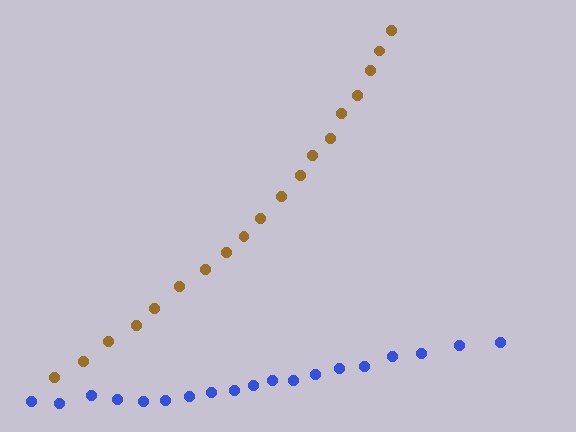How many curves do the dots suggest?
There are 2 distinct paths.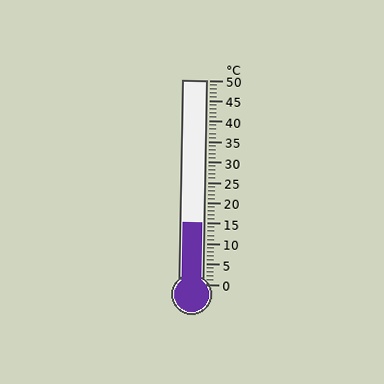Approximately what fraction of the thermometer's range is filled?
The thermometer is filled to approximately 30% of its range.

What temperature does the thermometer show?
The thermometer shows approximately 15°C.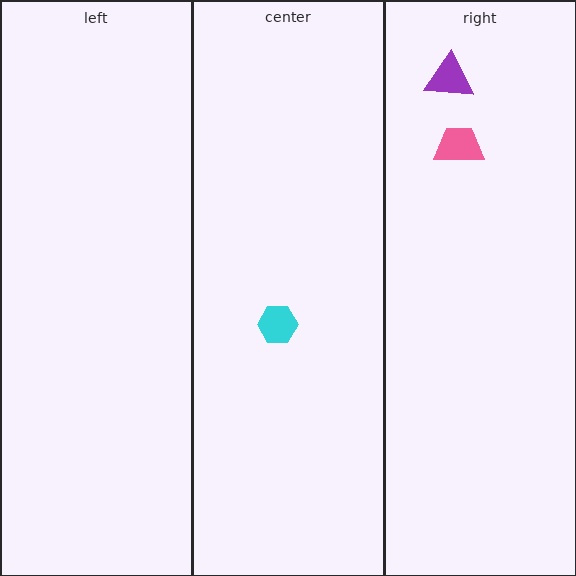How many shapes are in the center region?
1.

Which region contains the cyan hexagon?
The center region.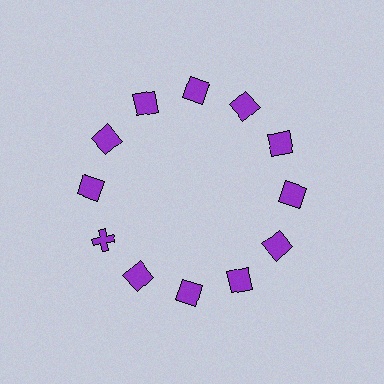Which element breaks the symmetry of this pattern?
The purple cross at roughly the 8 o'clock position breaks the symmetry. All other shapes are purple squares.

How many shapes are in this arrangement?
There are 12 shapes arranged in a ring pattern.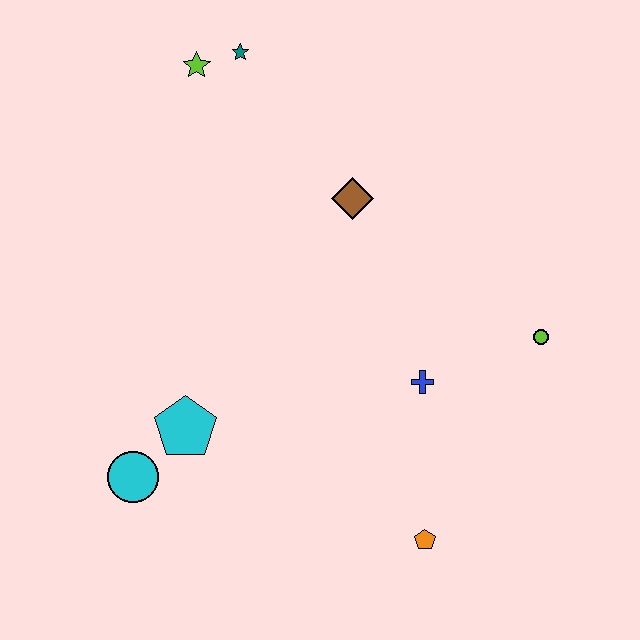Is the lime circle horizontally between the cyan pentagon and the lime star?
No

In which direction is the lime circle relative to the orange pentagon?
The lime circle is above the orange pentagon.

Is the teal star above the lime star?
Yes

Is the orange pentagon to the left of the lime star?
No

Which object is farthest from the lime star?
The orange pentagon is farthest from the lime star.